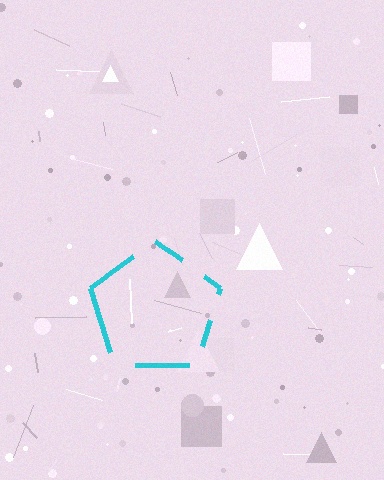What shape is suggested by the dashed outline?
The dashed outline suggests a pentagon.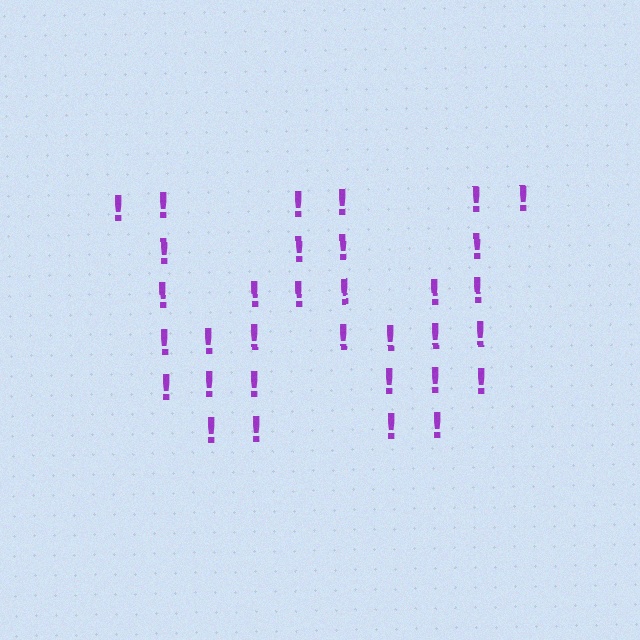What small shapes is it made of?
It is made of small exclamation marks.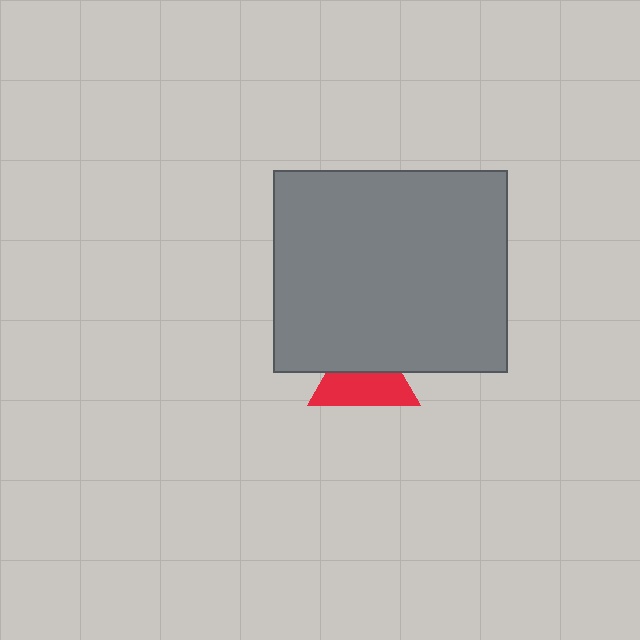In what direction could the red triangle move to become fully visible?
The red triangle could move down. That would shift it out from behind the gray rectangle entirely.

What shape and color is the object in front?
The object in front is a gray rectangle.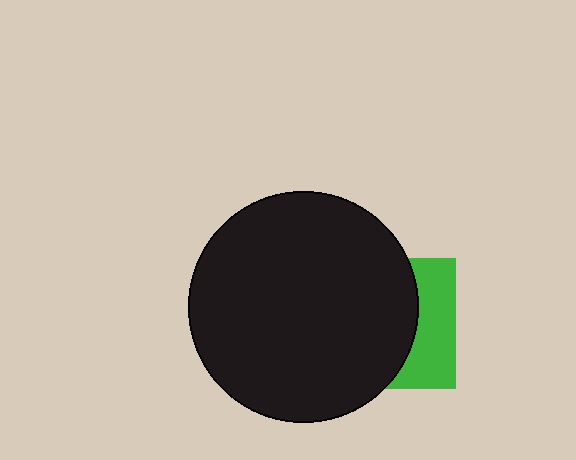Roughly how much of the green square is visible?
A small part of it is visible (roughly 34%).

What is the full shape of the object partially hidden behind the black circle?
The partially hidden object is a green square.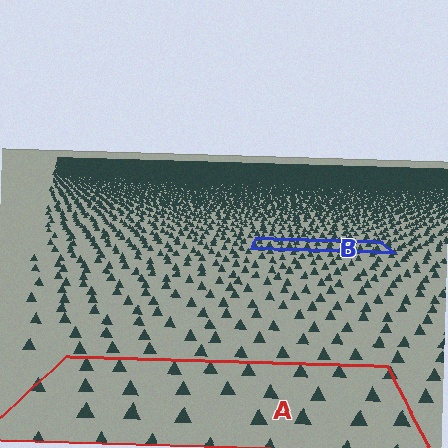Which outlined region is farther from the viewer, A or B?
Region B is farther from the viewer — the texture elements inside it appear smaller and more densely packed.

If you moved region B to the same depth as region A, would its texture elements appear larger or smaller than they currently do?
They would appear larger. At a closer depth, the same texture elements are projected at a bigger on-screen size.